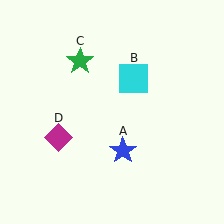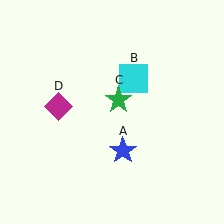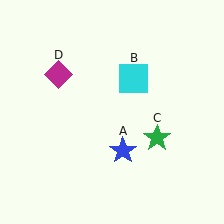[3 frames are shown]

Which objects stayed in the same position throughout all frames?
Blue star (object A) and cyan square (object B) remained stationary.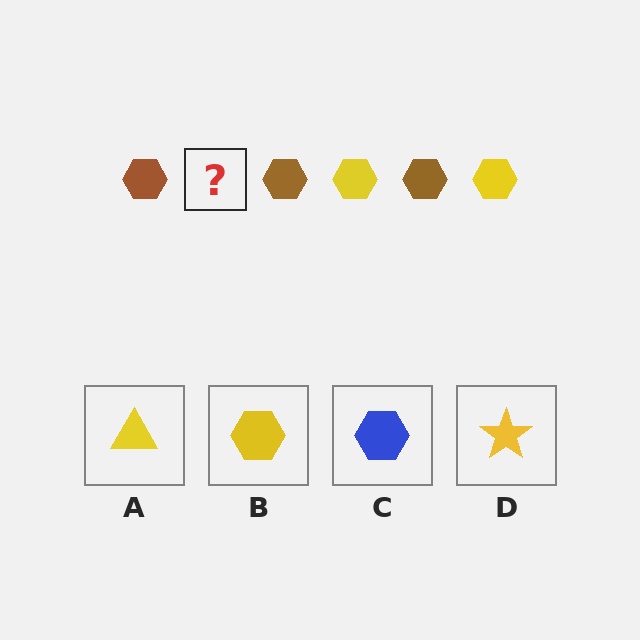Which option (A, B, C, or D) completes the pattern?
B.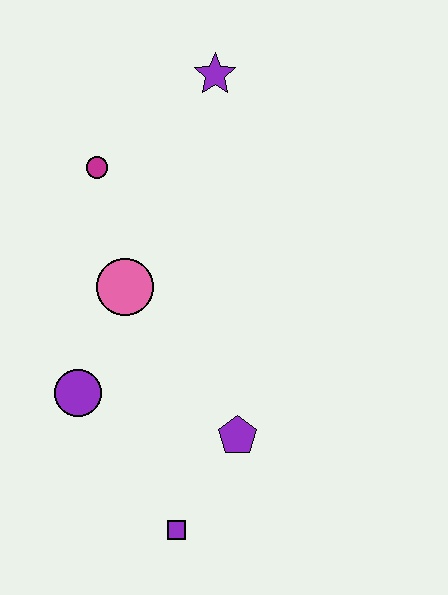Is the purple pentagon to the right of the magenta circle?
Yes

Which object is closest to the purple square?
The purple pentagon is closest to the purple square.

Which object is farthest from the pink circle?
The purple square is farthest from the pink circle.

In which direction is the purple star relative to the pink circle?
The purple star is above the pink circle.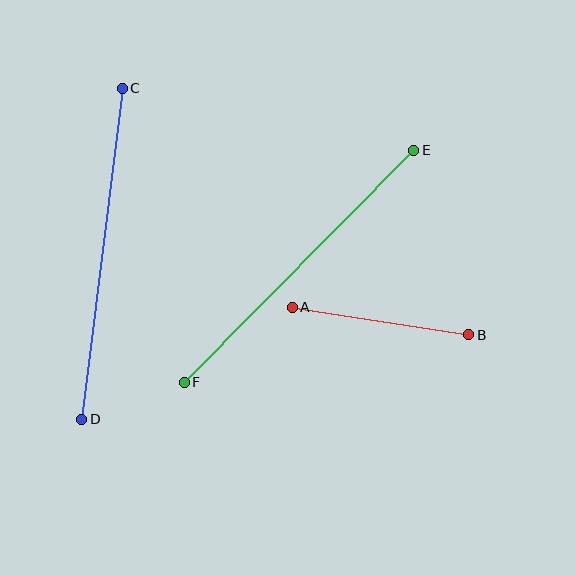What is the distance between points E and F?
The distance is approximately 326 pixels.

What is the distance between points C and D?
The distance is approximately 334 pixels.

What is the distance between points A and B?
The distance is approximately 178 pixels.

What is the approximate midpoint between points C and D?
The midpoint is at approximately (102, 254) pixels.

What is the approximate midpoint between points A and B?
The midpoint is at approximately (380, 321) pixels.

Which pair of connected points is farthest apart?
Points C and D are farthest apart.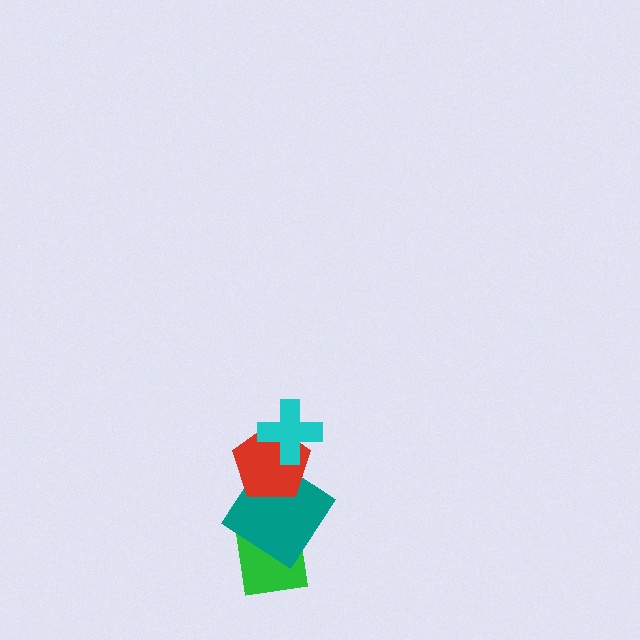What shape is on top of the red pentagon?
The cyan cross is on top of the red pentagon.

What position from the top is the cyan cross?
The cyan cross is 1st from the top.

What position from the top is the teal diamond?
The teal diamond is 3rd from the top.